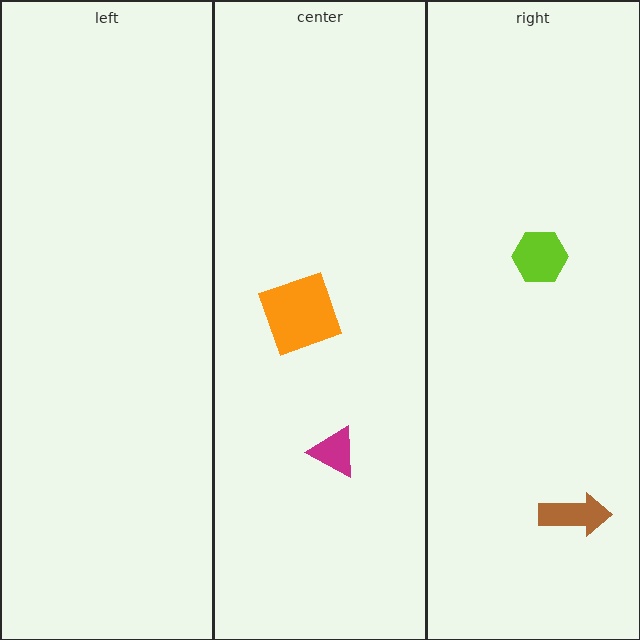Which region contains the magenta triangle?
The center region.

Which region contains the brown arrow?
The right region.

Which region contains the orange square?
The center region.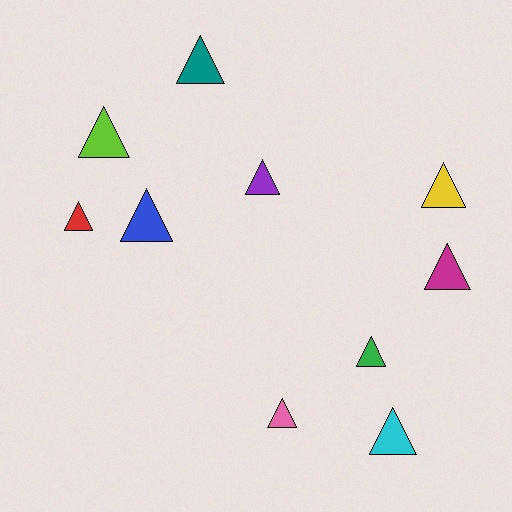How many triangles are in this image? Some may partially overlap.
There are 10 triangles.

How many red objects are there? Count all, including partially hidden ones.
There is 1 red object.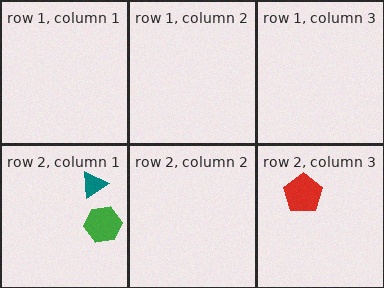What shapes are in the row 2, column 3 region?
The red pentagon.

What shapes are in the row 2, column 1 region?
The teal triangle, the green hexagon.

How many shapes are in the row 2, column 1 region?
2.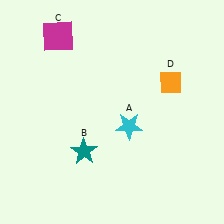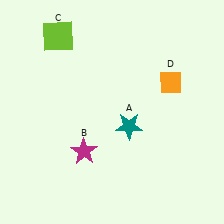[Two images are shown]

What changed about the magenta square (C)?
In Image 1, C is magenta. In Image 2, it changed to lime.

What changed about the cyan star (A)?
In Image 1, A is cyan. In Image 2, it changed to teal.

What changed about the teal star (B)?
In Image 1, B is teal. In Image 2, it changed to magenta.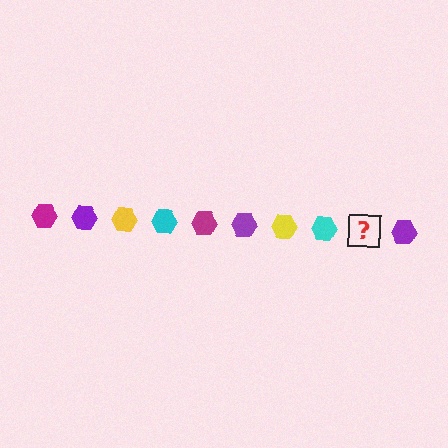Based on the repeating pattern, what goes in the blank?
The blank should be a magenta hexagon.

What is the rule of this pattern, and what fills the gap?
The rule is that the pattern cycles through magenta, purple, yellow, cyan hexagons. The gap should be filled with a magenta hexagon.